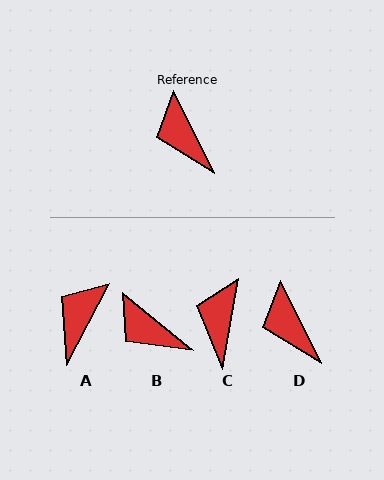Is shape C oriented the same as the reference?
No, it is off by about 36 degrees.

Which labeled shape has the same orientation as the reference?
D.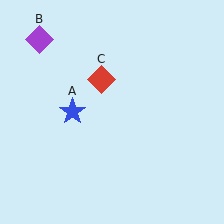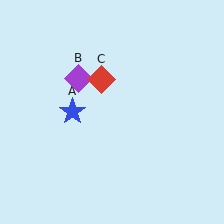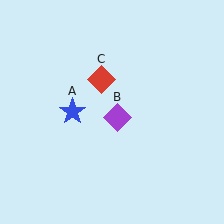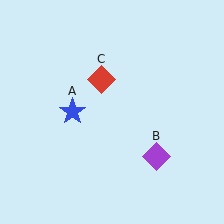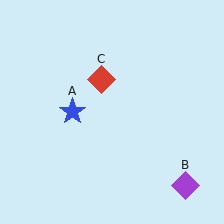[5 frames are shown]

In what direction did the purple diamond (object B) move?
The purple diamond (object B) moved down and to the right.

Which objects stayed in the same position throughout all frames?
Blue star (object A) and red diamond (object C) remained stationary.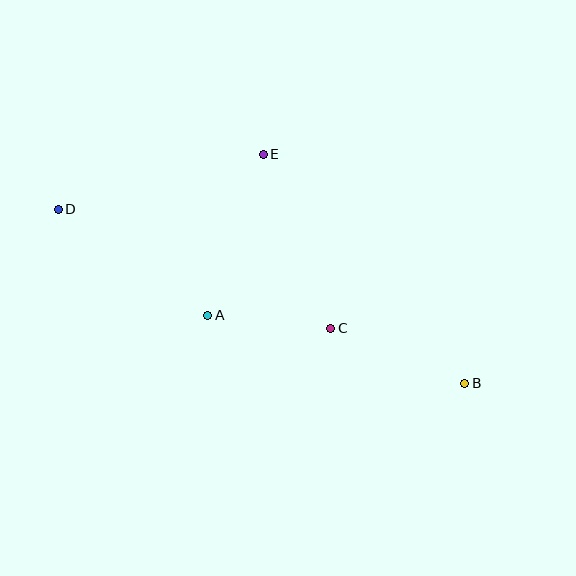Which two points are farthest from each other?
Points B and D are farthest from each other.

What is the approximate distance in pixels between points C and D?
The distance between C and D is approximately 298 pixels.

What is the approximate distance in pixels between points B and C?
The distance between B and C is approximately 145 pixels.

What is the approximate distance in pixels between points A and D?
The distance between A and D is approximately 184 pixels.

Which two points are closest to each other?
Points A and C are closest to each other.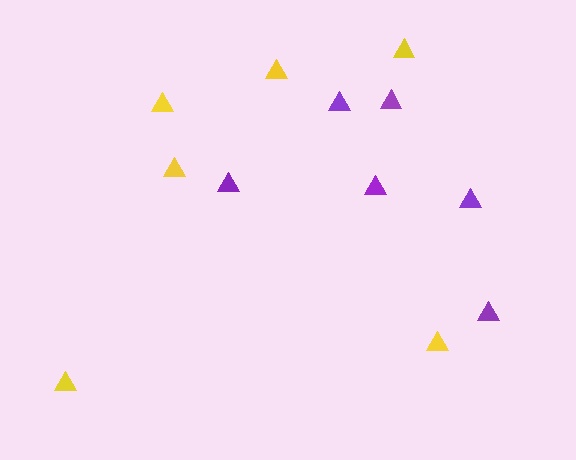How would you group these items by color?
There are 2 groups: one group of yellow triangles (6) and one group of purple triangles (6).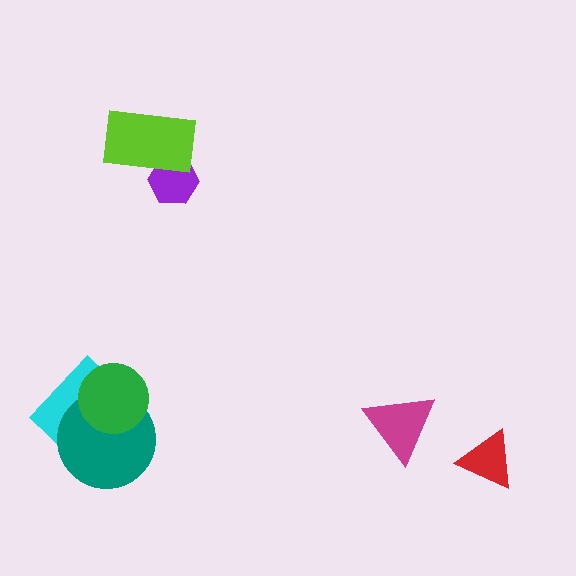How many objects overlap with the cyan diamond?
2 objects overlap with the cyan diamond.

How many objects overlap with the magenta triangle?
0 objects overlap with the magenta triangle.